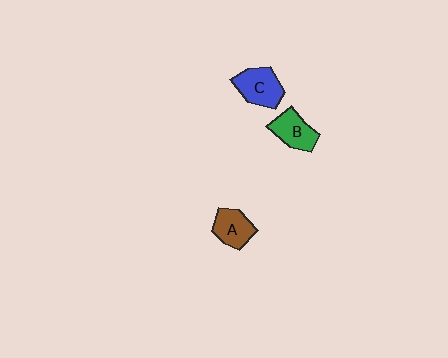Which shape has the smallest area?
Shape A (brown).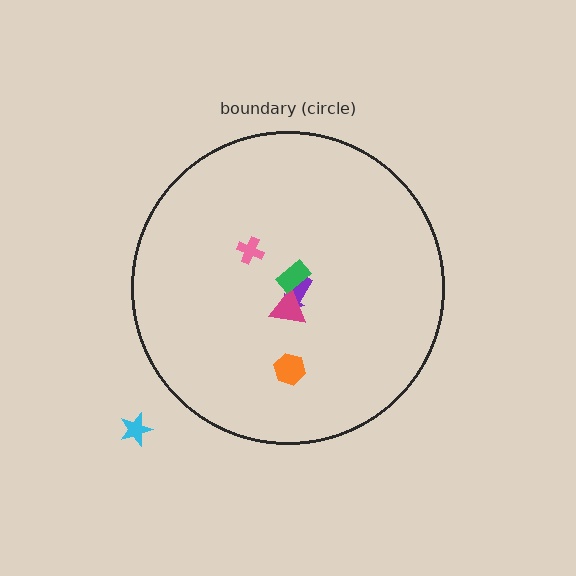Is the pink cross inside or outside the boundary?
Inside.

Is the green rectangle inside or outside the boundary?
Inside.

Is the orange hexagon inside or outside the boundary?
Inside.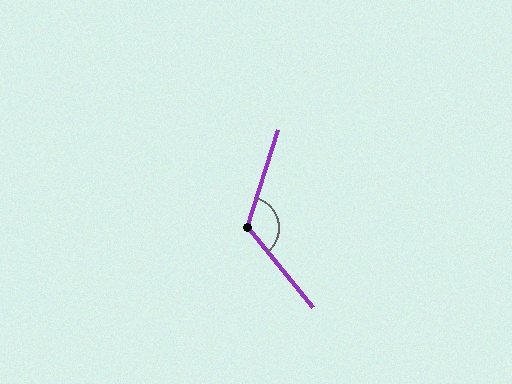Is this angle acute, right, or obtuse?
It is obtuse.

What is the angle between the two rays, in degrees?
Approximately 124 degrees.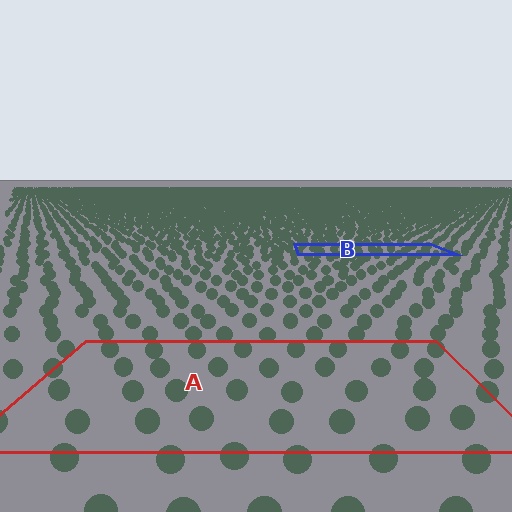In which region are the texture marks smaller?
The texture marks are smaller in region B, because it is farther away.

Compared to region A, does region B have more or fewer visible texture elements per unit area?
Region B has more texture elements per unit area — they are packed more densely because it is farther away.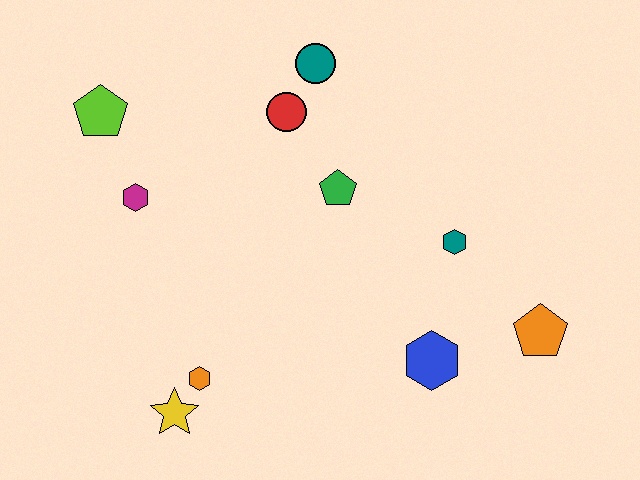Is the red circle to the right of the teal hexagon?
No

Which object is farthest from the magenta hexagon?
The orange pentagon is farthest from the magenta hexagon.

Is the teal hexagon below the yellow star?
No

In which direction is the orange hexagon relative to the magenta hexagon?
The orange hexagon is below the magenta hexagon.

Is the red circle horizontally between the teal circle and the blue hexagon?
No